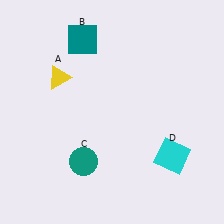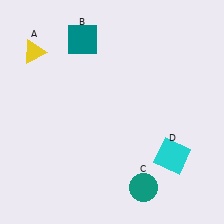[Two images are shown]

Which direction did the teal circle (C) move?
The teal circle (C) moved right.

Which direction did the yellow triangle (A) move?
The yellow triangle (A) moved up.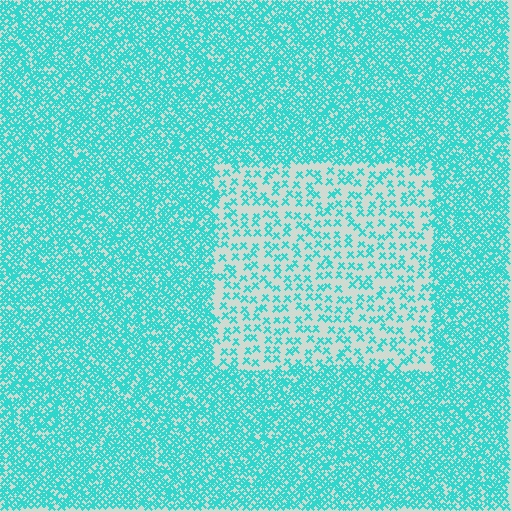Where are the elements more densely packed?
The elements are more densely packed outside the rectangle boundary.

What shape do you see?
I see a rectangle.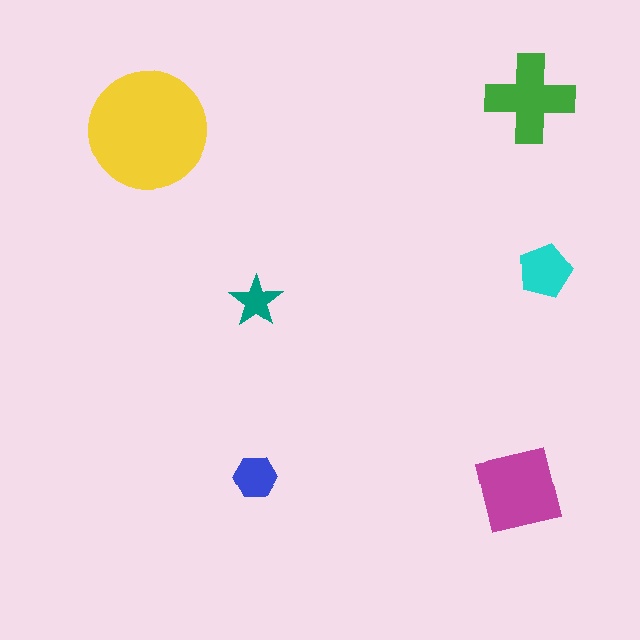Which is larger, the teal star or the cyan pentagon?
The cyan pentagon.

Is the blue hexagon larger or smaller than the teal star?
Larger.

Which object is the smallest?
The teal star.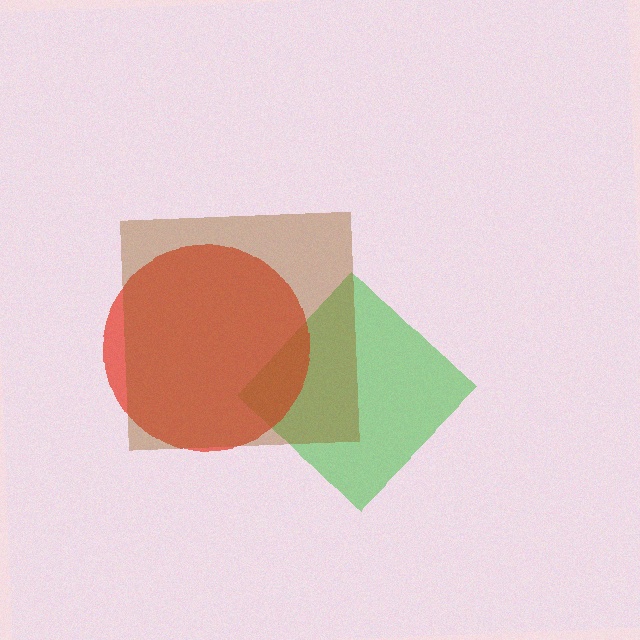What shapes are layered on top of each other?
The layered shapes are: a green diamond, a red circle, a brown square.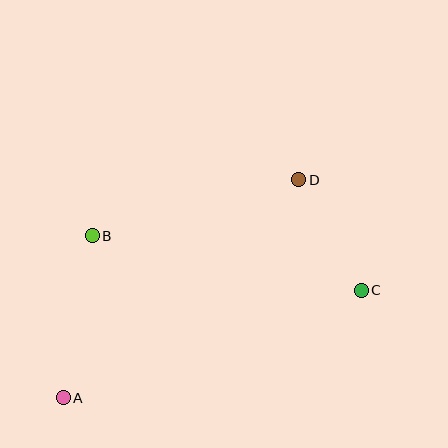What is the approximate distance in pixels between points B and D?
The distance between B and D is approximately 214 pixels.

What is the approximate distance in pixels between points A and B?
The distance between A and B is approximately 164 pixels.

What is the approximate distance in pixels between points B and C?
The distance between B and C is approximately 274 pixels.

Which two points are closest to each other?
Points C and D are closest to each other.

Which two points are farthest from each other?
Points A and D are farthest from each other.